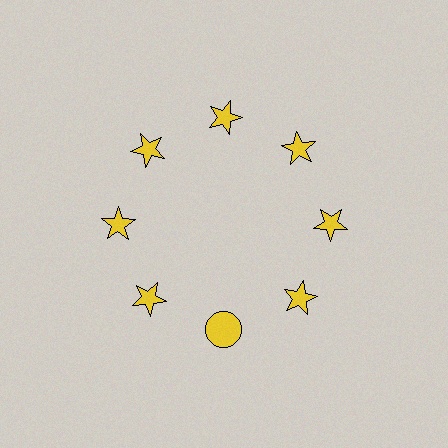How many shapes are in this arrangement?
There are 8 shapes arranged in a ring pattern.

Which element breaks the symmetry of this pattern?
The yellow circle at roughly the 6 o'clock position breaks the symmetry. All other shapes are yellow stars.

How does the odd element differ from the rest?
It has a different shape: circle instead of star.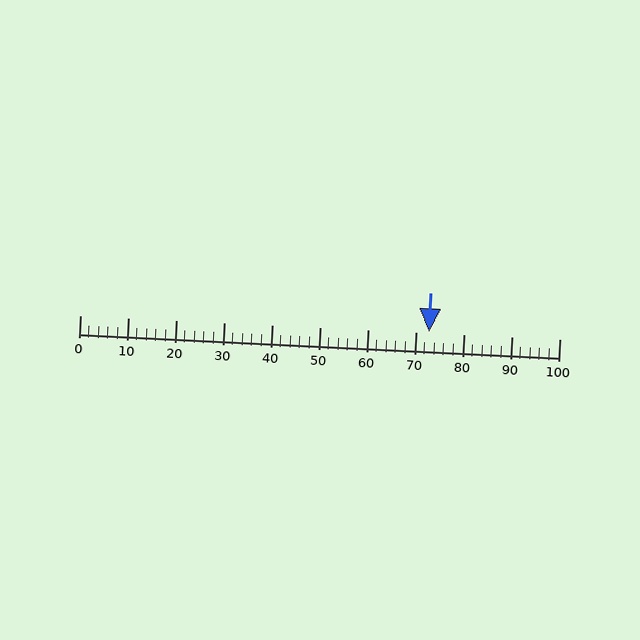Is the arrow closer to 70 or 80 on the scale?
The arrow is closer to 70.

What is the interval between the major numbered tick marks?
The major tick marks are spaced 10 units apart.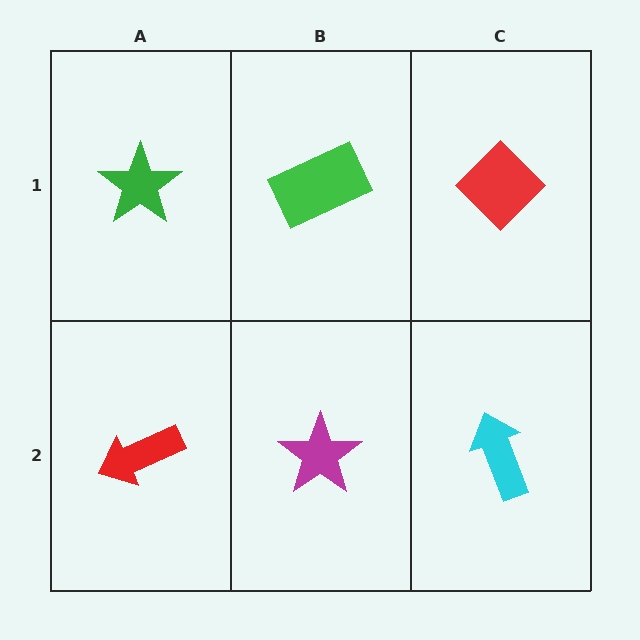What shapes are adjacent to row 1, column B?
A magenta star (row 2, column B), a green star (row 1, column A), a red diamond (row 1, column C).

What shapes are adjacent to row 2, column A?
A green star (row 1, column A), a magenta star (row 2, column B).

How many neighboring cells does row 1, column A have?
2.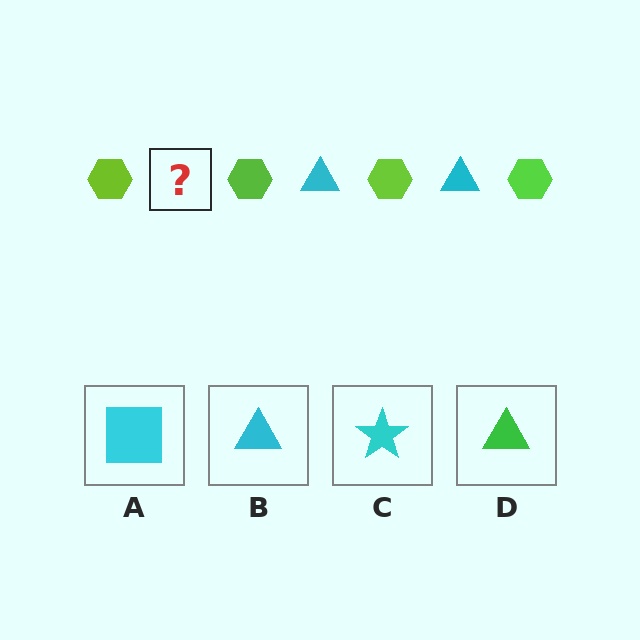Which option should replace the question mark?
Option B.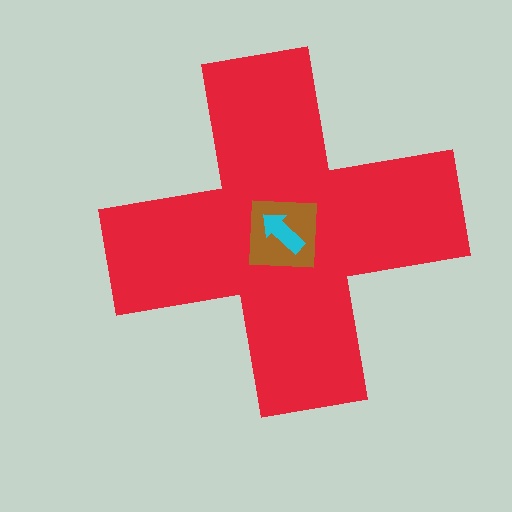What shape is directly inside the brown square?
The cyan arrow.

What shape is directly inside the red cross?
The brown square.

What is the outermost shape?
The red cross.